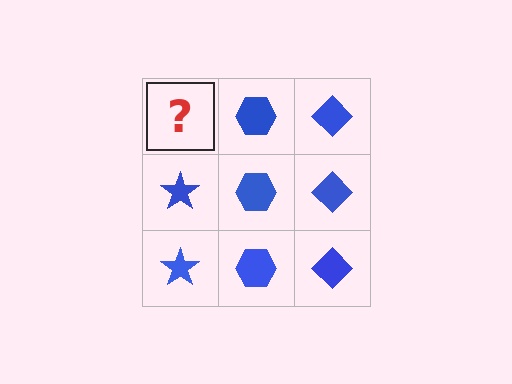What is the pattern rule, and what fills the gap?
The rule is that each column has a consistent shape. The gap should be filled with a blue star.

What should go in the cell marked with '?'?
The missing cell should contain a blue star.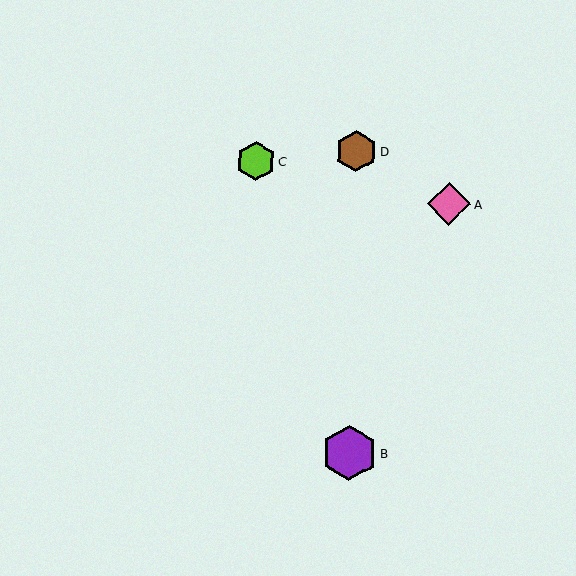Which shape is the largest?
The purple hexagon (labeled B) is the largest.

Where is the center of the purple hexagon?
The center of the purple hexagon is at (350, 453).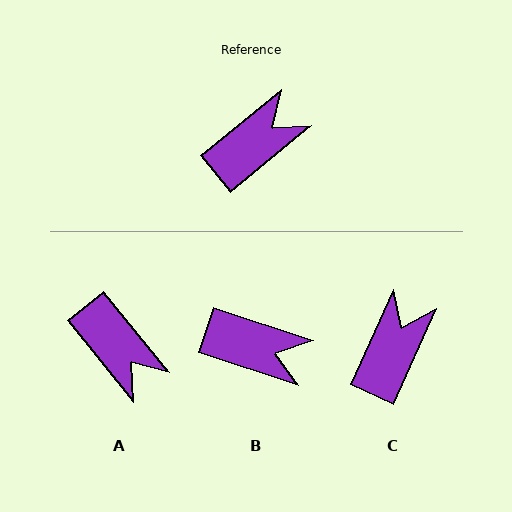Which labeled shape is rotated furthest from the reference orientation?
A, about 90 degrees away.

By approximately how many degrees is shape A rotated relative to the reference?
Approximately 90 degrees clockwise.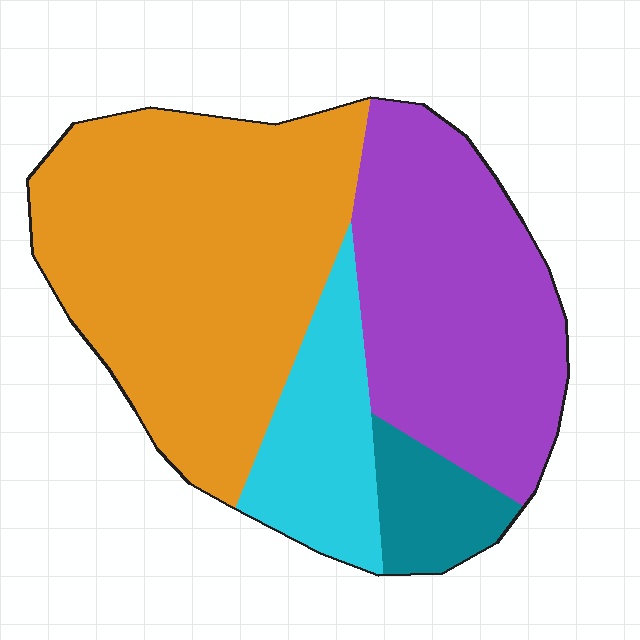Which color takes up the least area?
Teal, at roughly 10%.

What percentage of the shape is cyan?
Cyan covers 14% of the shape.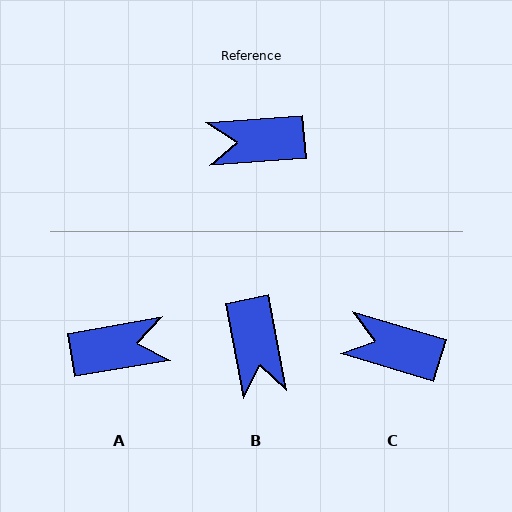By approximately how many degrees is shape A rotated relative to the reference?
Approximately 175 degrees clockwise.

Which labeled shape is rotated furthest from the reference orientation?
A, about 175 degrees away.